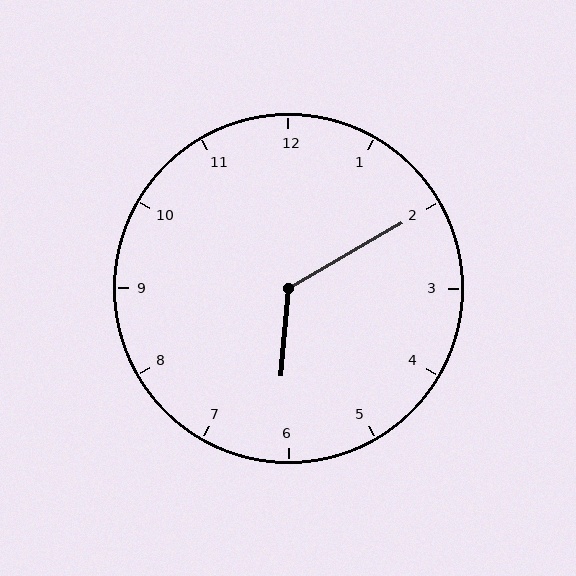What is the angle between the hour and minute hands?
Approximately 125 degrees.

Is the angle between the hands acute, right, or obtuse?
It is obtuse.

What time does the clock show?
6:10.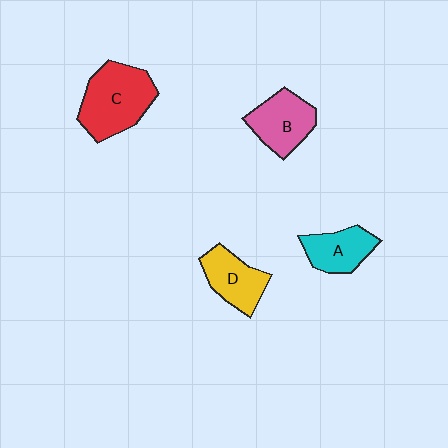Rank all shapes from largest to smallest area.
From largest to smallest: C (red), B (pink), D (yellow), A (cyan).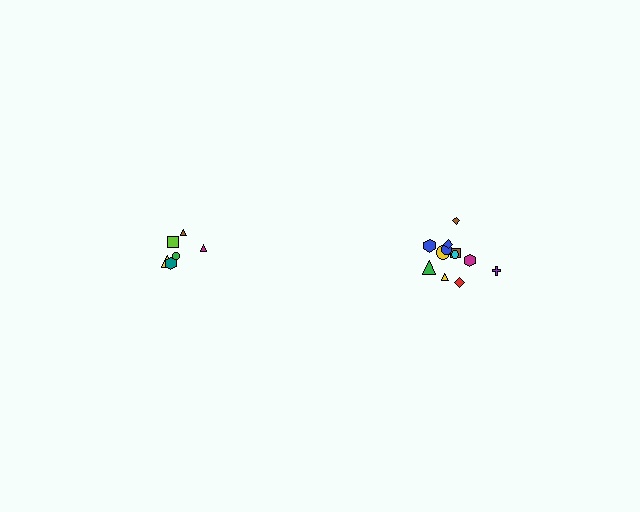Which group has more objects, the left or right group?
The right group.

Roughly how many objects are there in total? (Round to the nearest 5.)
Roughly 20 objects in total.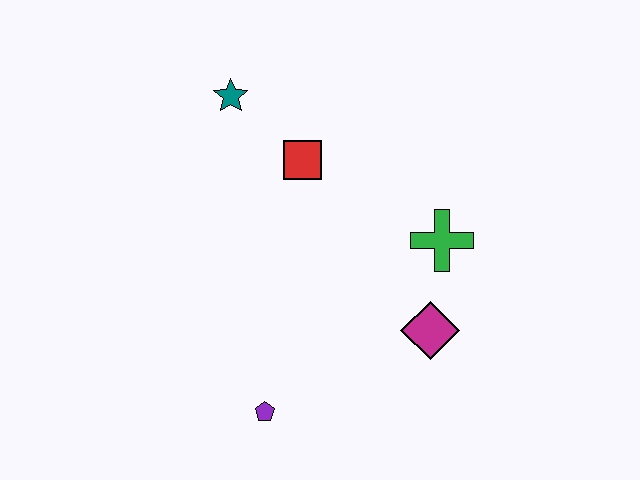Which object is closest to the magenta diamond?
The green cross is closest to the magenta diamond.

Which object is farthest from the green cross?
The teal star is farthest from the green cross.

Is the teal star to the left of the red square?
Yes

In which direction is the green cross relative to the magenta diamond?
The green cross is above the magenta diamond.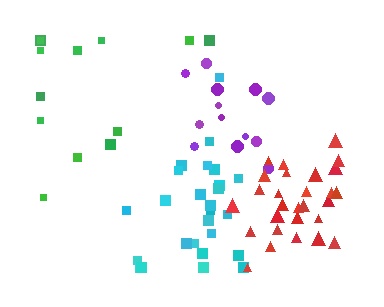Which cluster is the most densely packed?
Red.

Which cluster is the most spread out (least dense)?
Green.